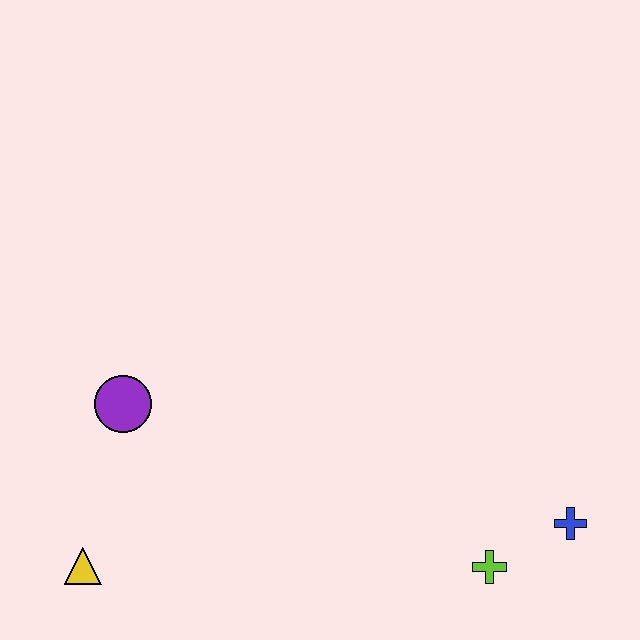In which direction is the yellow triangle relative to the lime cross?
The yellow triangle is to the left of the lime cross.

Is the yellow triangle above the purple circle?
No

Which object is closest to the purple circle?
The yellow triangle is closest to the purple circle.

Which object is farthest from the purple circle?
The blue cross is farthest from the purple circle.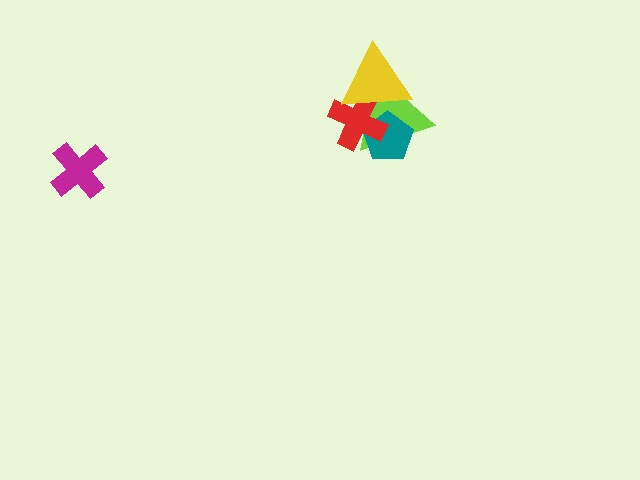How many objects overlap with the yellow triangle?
3 objects overlap with the yellow triangle.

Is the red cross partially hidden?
Yes, it is partially covered by another shape.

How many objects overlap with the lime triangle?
3 objects overlap with the lime triangle.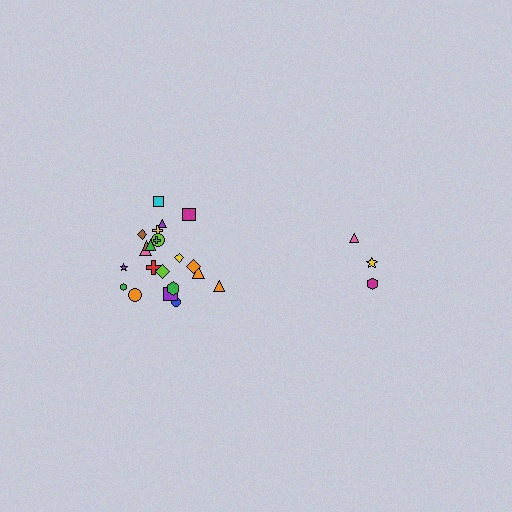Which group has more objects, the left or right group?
The left group.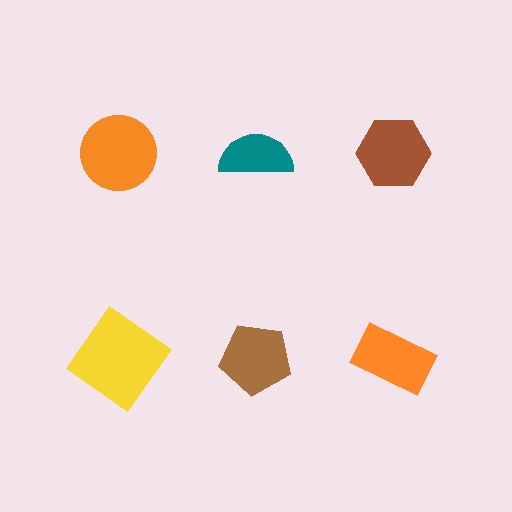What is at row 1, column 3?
A brown hexagon.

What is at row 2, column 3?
An orange rectangle.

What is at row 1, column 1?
An orange circle.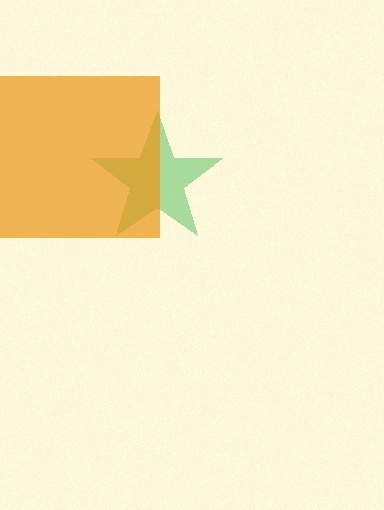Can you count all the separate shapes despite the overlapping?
Yes, there are 2 separate shapes.